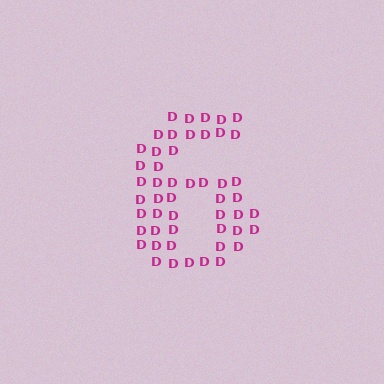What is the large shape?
The large shape is the digit 6.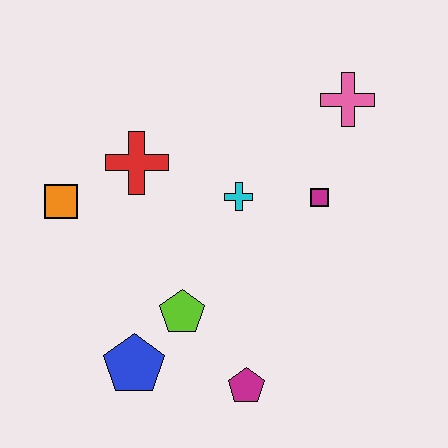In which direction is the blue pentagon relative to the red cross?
The blue pentagon is below the red cross.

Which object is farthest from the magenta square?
The orange square is farthest from the magenta square.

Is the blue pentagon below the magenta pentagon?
No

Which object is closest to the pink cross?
The magenta square is closest to the pink cross.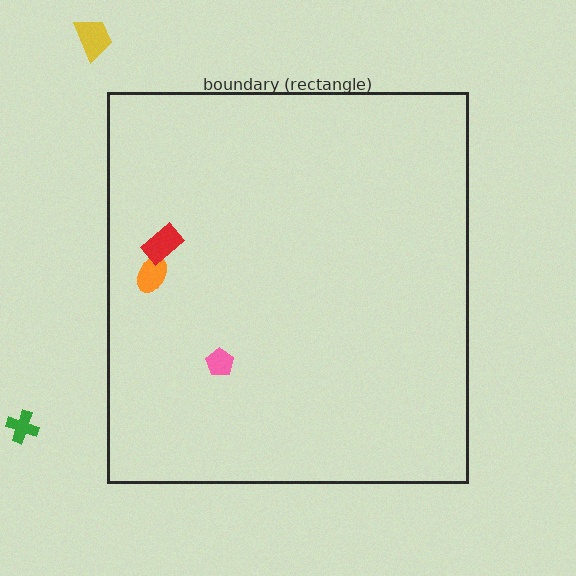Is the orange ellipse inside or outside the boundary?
Inside.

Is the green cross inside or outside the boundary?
Outside.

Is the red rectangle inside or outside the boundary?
Inside.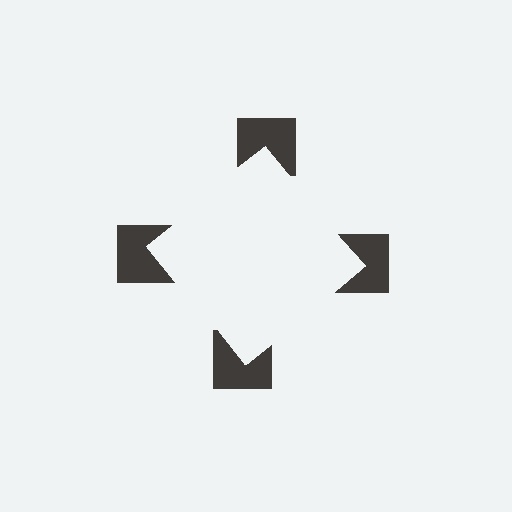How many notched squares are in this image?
There are 4 — one at each vertex of the illusory square.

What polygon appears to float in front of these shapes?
An illusory square — its edges are inferred from the aligned wedge cuts in the notched squares, not physically drawn.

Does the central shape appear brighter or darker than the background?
It typically appears slightly brighter than the background, even though no actual brightness change is drawn.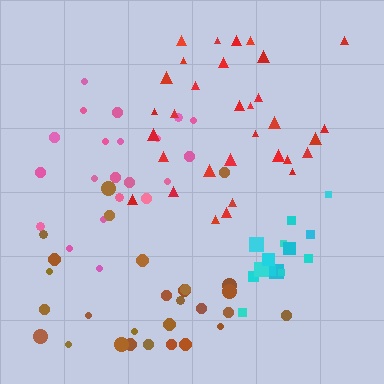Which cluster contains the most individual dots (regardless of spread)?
Red (32).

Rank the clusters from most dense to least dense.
cyan, red, brown, pink.